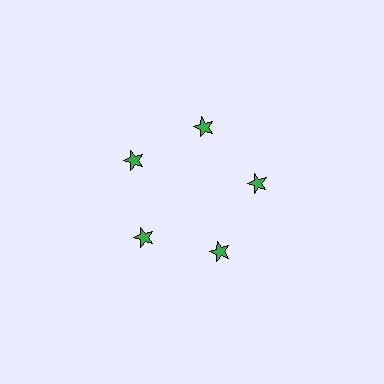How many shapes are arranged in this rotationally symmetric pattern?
There are 5 shapes, arranged in 5 groups of 1.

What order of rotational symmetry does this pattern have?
This pattern has 5-fold rotational symmetry.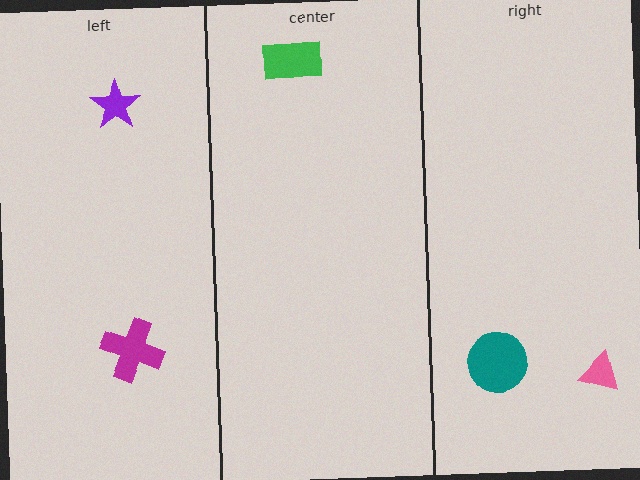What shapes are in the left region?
The purple star, the magenta cross.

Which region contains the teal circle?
The right region.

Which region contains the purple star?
The left region.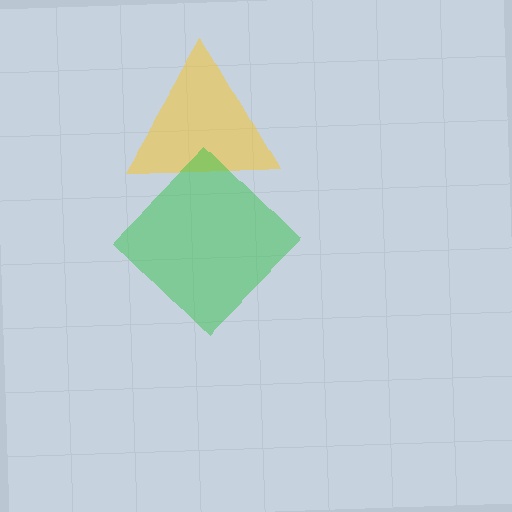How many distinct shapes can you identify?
There are 2 distinct shapes: a yellow triangle, a green diamond.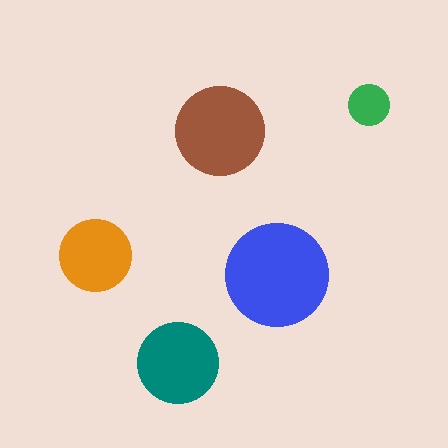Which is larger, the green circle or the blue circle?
The blue one.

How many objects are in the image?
There are 5 objects in the image.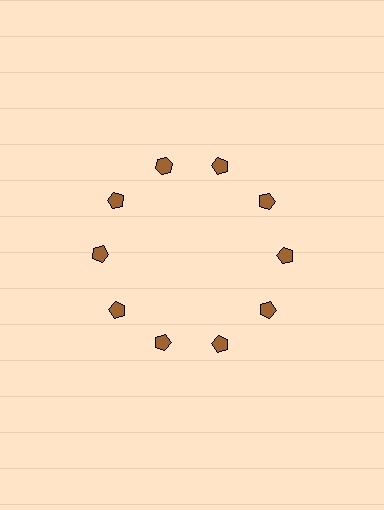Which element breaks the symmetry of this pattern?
The brown hexagon at roughly the 11 o'clock position breaks the symmetry. All other shapes are brown pentagons.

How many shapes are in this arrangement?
There are 10 shapes arranged in a ring pattern.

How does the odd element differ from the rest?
It has a different shape: hexagon instead of pentagon.